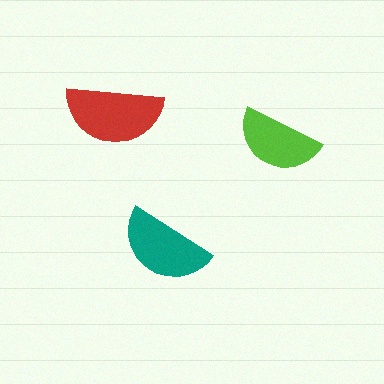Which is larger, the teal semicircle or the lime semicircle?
The teal one.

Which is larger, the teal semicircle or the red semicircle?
The red one.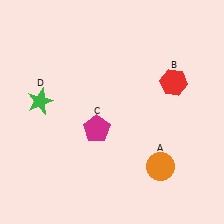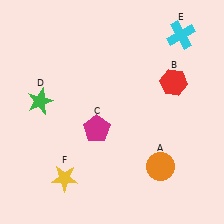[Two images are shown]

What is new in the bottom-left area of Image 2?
A yellow star (F) was added in the bottom-left area of Image 2.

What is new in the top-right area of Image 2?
A cyan cross (E) was added in the top-right area of Image 2.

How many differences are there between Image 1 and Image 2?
There are 2 differences between the two images.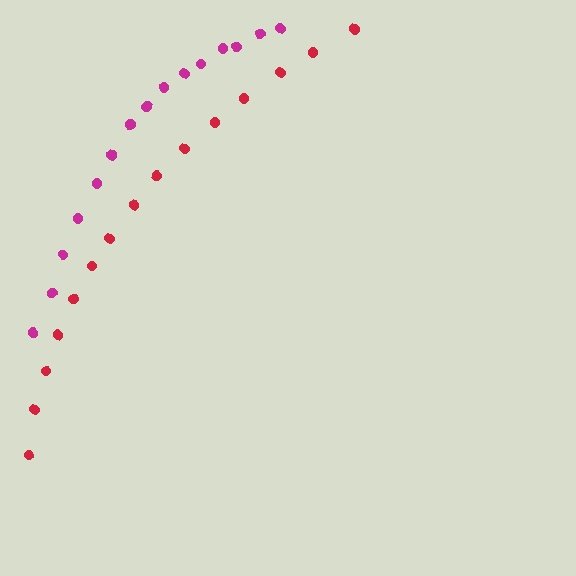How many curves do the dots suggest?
There are 2 distinct paths.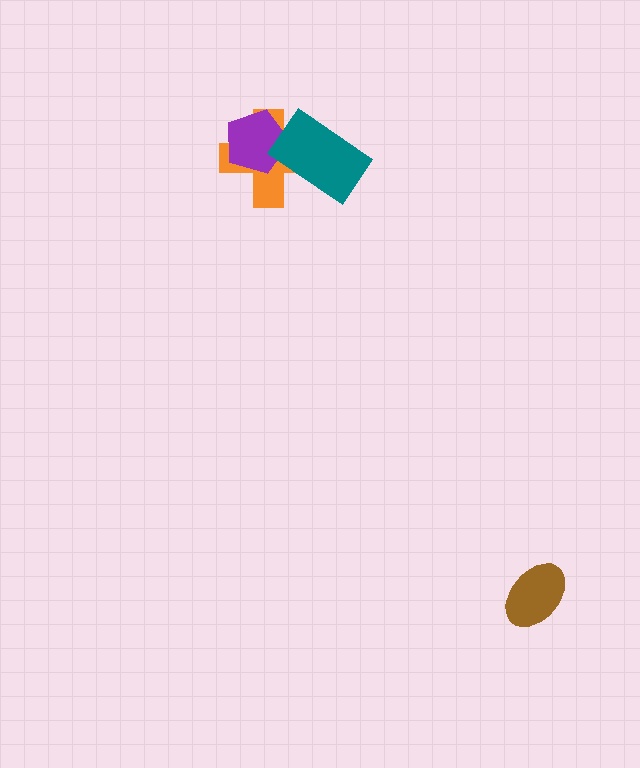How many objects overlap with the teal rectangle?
2 objects overlap with the teal rectangle.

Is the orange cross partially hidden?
Yes, it is partially covered by another shape.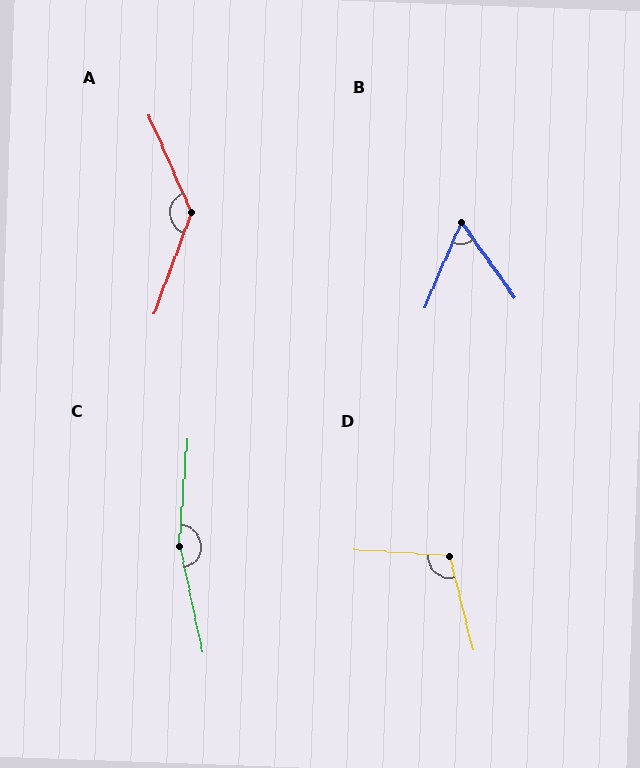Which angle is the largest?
C, at approximately 163 degrees.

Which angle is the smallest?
B, at approximately 59 degrees.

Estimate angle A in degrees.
Approximately 136 degrees.